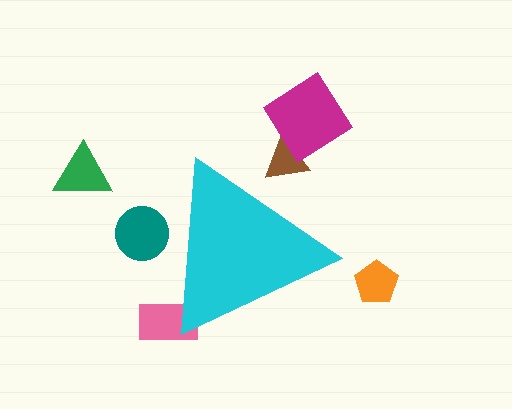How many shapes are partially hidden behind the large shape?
3 shapes are partially hidden.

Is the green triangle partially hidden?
No, the green triangle is fully visible.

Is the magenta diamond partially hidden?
No, the magenta diamond is fully visible.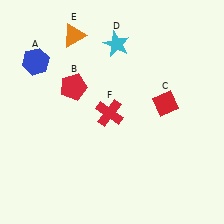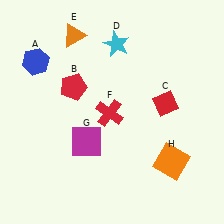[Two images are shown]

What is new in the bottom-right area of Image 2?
An orange square (H) was added in the bottom-right area of Image 2.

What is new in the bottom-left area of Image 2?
A magenta square (G) was added in the bottom-left area of Image 2.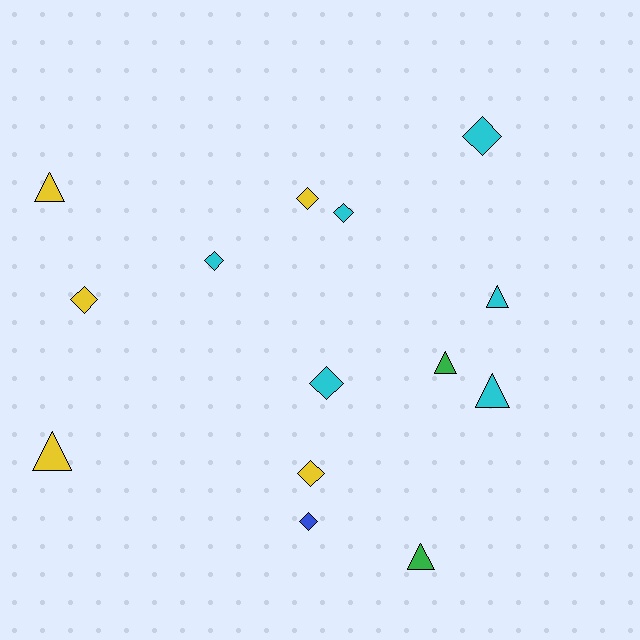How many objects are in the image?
There are 14 objects.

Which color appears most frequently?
Cyan, with 6 objects.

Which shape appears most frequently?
Diamond, with 8 objects.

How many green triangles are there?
There are 2 green triangles.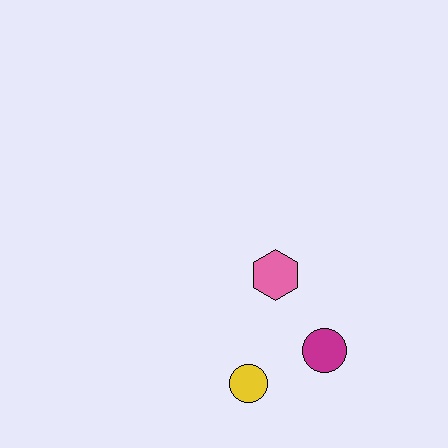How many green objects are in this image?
There are no green objects.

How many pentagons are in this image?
There are no pentagons.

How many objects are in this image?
There are 3 objects.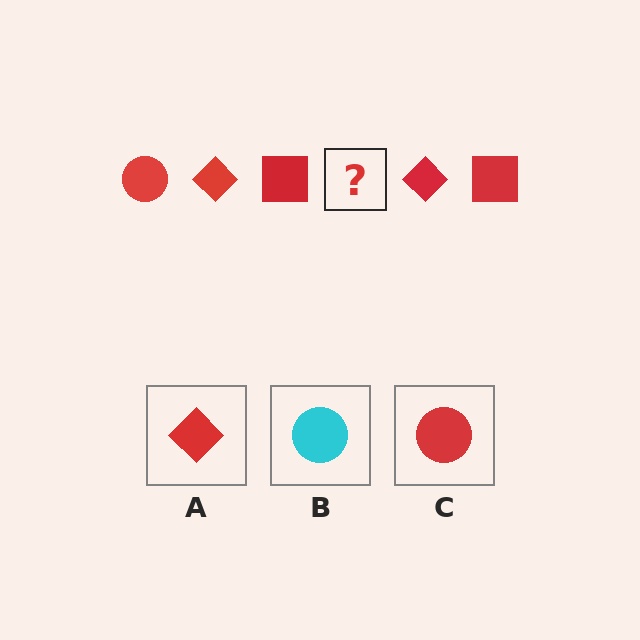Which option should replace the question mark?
Option C.